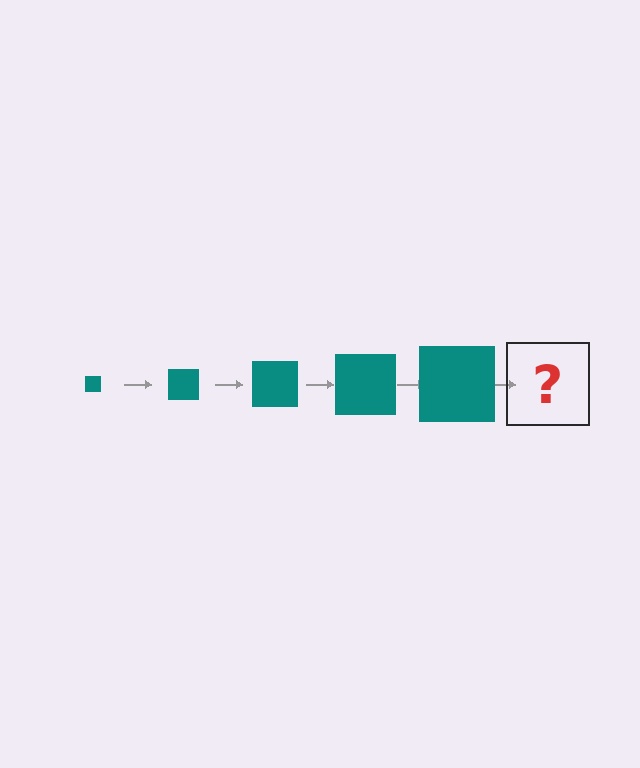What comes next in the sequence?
The next element should be a teal square, larger than the previous one.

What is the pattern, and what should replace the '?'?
The pattern is that the square gets progressively larger each step. The '?' should be a teal square, larger than the previous one.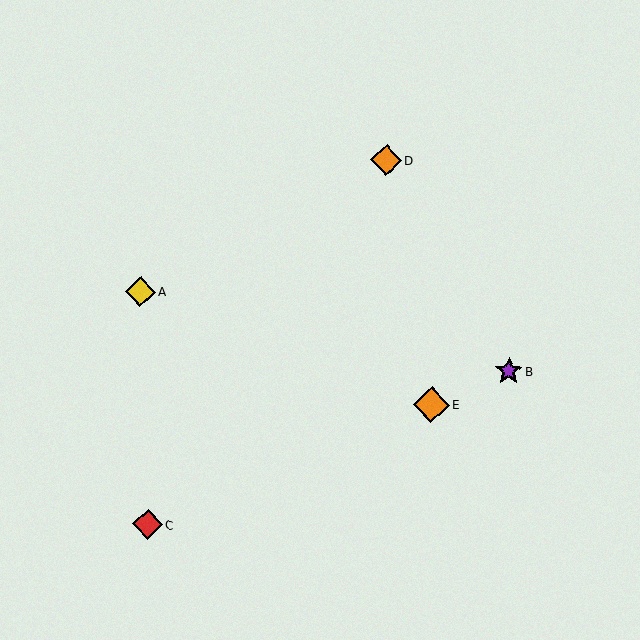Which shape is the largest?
The orange diamond (labeled E) is the largest.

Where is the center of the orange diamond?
The center of the orange diamond is at (386, 160).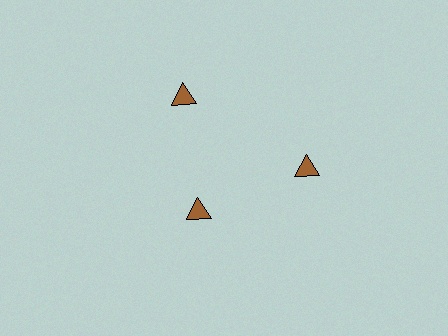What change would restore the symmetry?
The symmetry would be restored by moving it outward, back onto the ring so that all 3 triangles sit at equal angles and equal distance from the center.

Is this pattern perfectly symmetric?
No. The 3 brown triangles are arranged in a ring, but one element near the 7 o'clock position is pulled inward toward the center, breaking the 3-fold rotational symmetry.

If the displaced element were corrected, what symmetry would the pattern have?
It would have 3-fold rotational symmetry — the pattern would map onto itself every 120 degrees.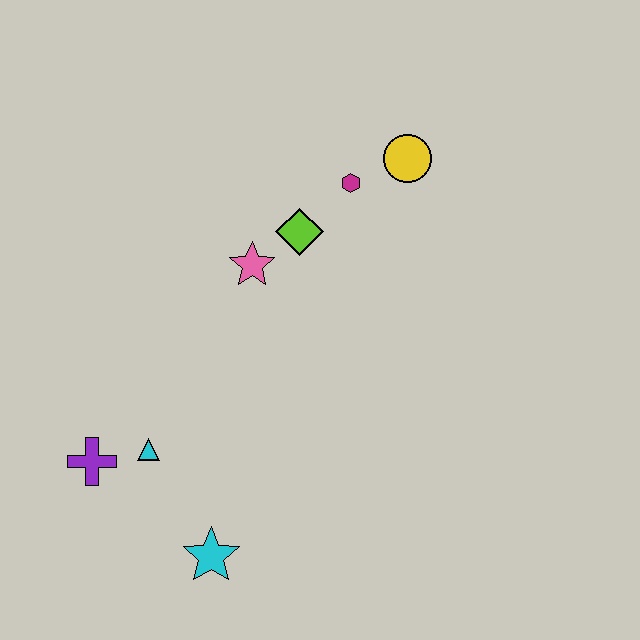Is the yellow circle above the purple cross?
Yes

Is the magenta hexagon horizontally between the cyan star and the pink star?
No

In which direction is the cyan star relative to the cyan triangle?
The cyan star is below the cyan triangle.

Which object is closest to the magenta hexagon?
The yellow circle is closest to the magenta hexagon.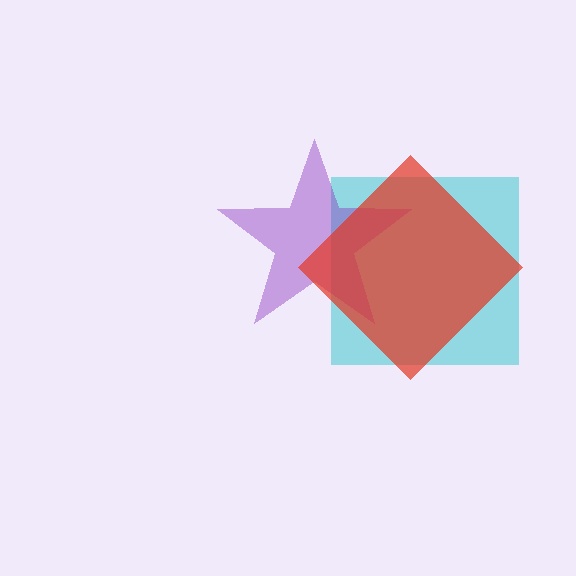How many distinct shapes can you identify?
There are 3 distinct shapes: a cyan square, a purple star, a red diamond.